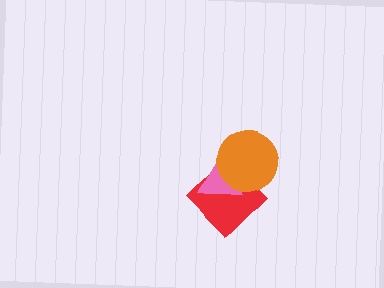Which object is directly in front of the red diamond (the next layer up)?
The pink triangle is directly in front of the red diamond.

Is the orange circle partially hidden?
No, no other shape covers it.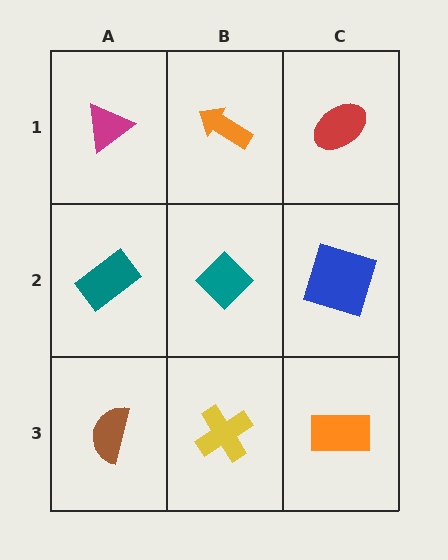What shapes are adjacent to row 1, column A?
A teal rectangle (row 2, column A), an orange arrow (row 1, column B).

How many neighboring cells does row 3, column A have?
2.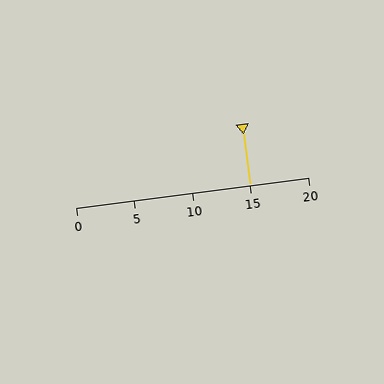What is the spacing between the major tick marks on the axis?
The major ticks are spaced 5 apart.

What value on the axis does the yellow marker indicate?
The marker indicates approximately 15.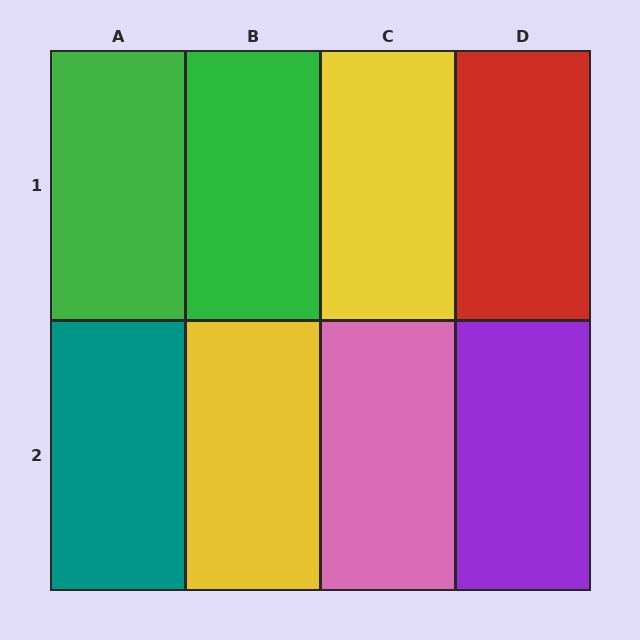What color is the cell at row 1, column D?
Red.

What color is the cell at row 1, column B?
Green.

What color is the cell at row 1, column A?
Green.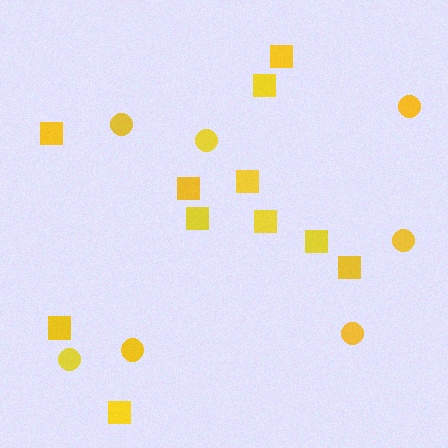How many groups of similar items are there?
There are 2 groups: one group of circles (7) and one group of squares (11).